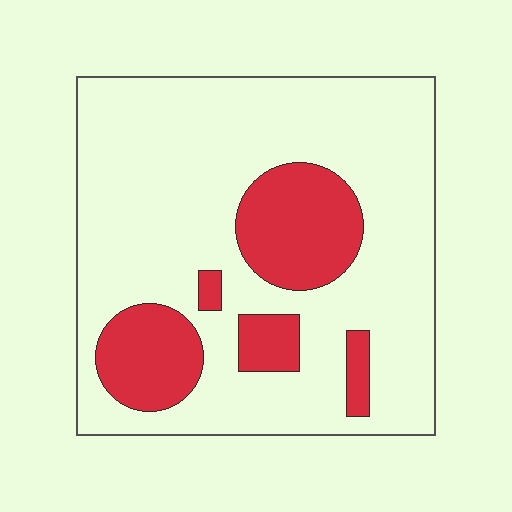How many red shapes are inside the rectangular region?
5.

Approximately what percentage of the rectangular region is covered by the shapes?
Approximately 20%.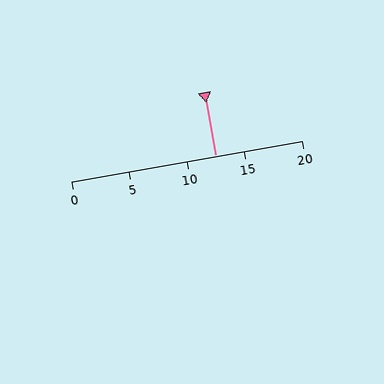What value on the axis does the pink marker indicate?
The marker indicates approximately 12.5.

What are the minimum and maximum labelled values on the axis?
The axis runs from 0 to 20.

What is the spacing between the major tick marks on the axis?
The major ticks are spaced 5 apart.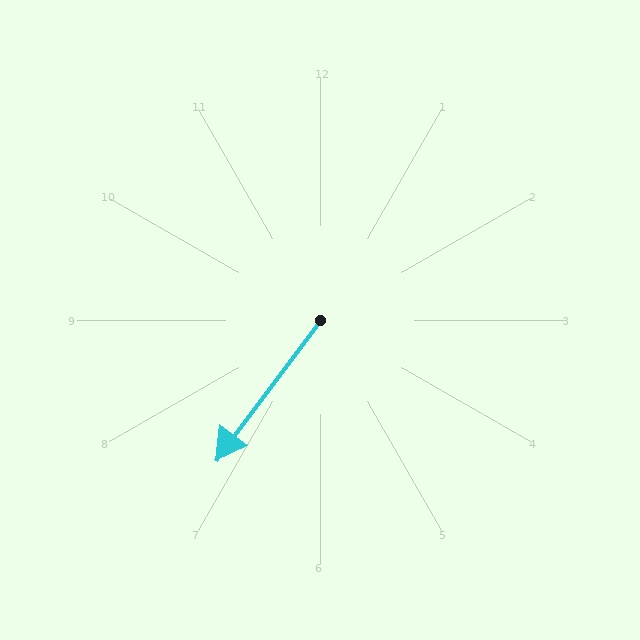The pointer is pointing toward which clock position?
Roughly 7 o'clock.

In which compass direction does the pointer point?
Southwest.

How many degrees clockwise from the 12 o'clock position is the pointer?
Approximately 217 degrees.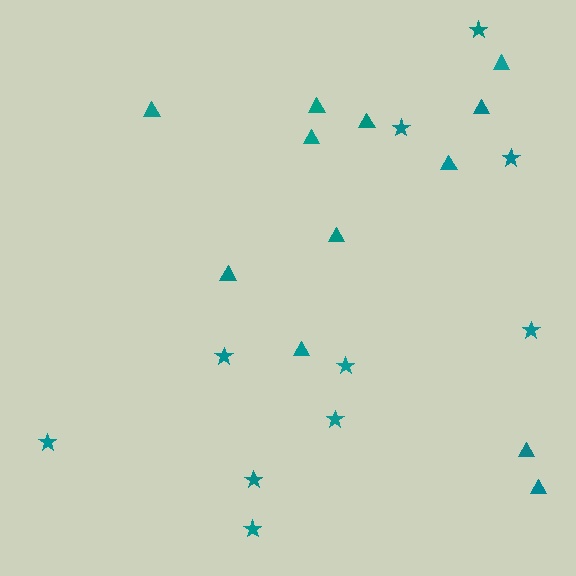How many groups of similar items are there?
There are 2 groups: one group of triangles (12) and one group of stars (10).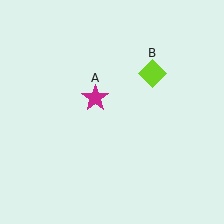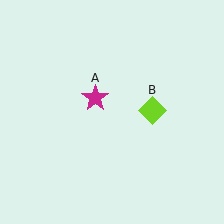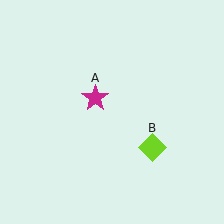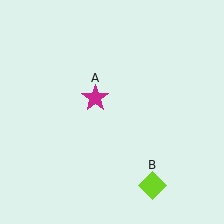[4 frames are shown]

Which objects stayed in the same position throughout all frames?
Magenta star (object A) remained stationary.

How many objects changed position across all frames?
1 object changed position: lime diamond (object B).